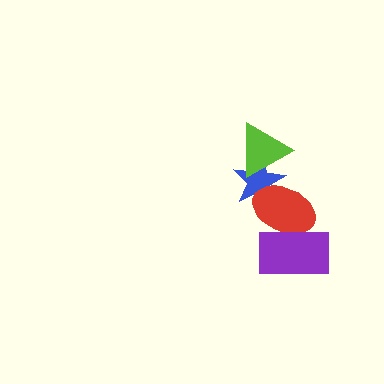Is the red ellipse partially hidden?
Yes, it is partially covered by another shape.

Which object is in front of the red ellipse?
The purple rectangle is in front of the red ellipse.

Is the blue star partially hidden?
Yes, it is partially covered by another shape.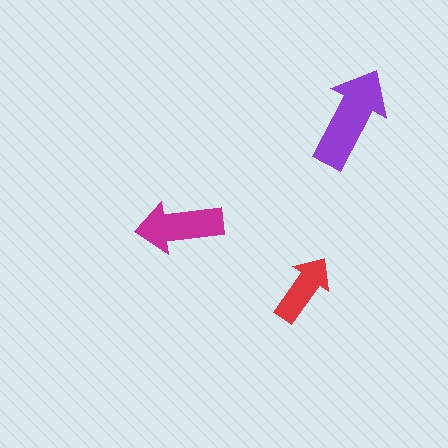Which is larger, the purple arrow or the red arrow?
The purple one.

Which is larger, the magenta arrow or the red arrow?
The magenta one.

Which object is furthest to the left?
The magenta arrow is leftmost.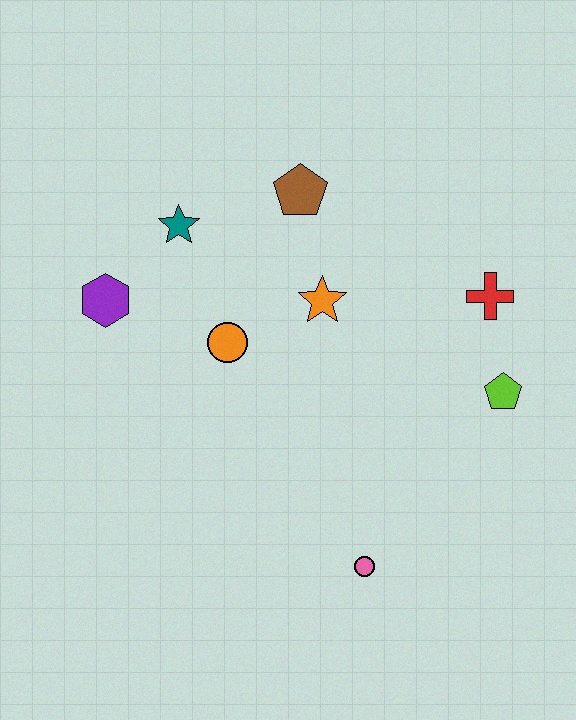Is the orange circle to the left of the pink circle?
Yes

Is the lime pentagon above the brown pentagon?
No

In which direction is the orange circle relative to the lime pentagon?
The orange circle is to the left of the lime pentagon.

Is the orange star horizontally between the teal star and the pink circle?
Yes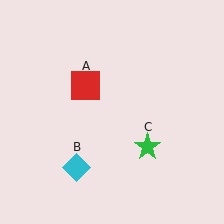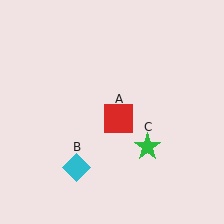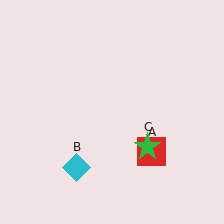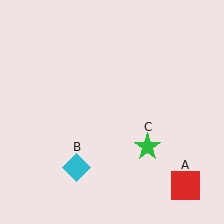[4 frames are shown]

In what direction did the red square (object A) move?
The red square (object A) moved down and to the right.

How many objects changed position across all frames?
1 object changed position: red square (object A).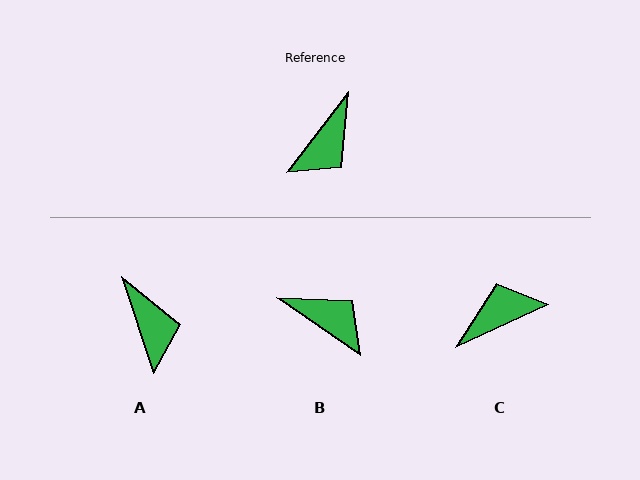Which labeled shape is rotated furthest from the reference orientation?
C, about 152 degrees away.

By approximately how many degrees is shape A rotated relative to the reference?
Approximately 56 degrees counter-clockwise.